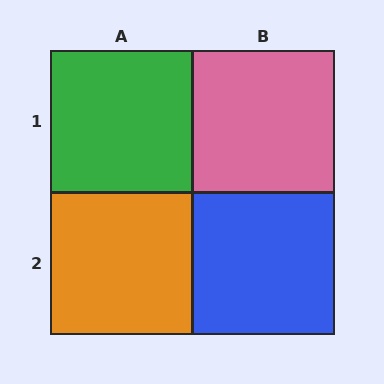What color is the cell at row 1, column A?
Green.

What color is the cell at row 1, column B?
Pink.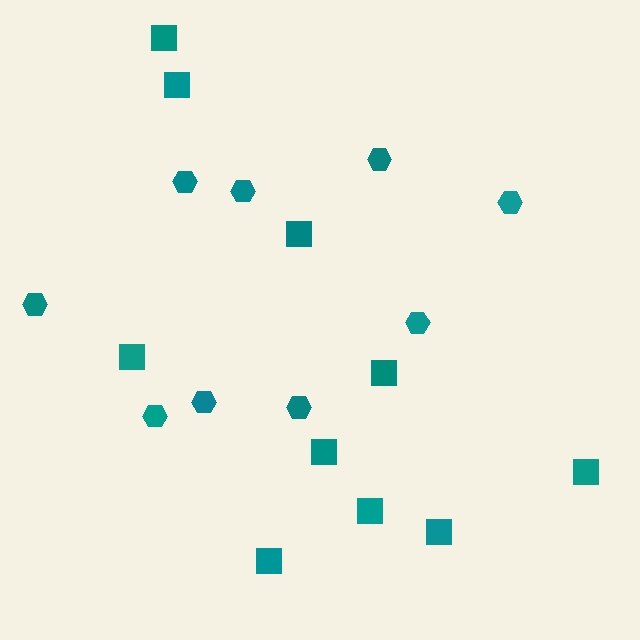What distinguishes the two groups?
There are 2 groups: one group of hexagons (9) and one group of squares (10).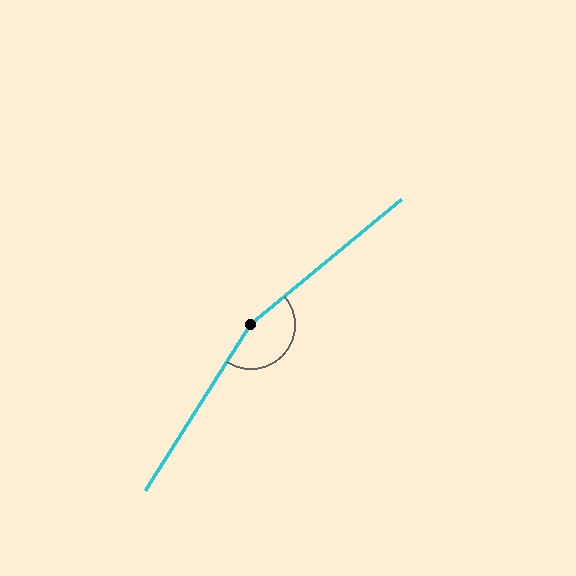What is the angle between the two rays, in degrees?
Approximately 162 degrees.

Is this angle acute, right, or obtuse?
It is obtuse.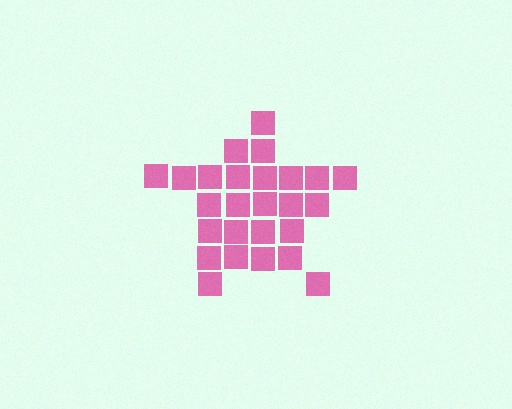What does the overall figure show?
The overall figure shows a star.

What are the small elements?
The small elements are squares.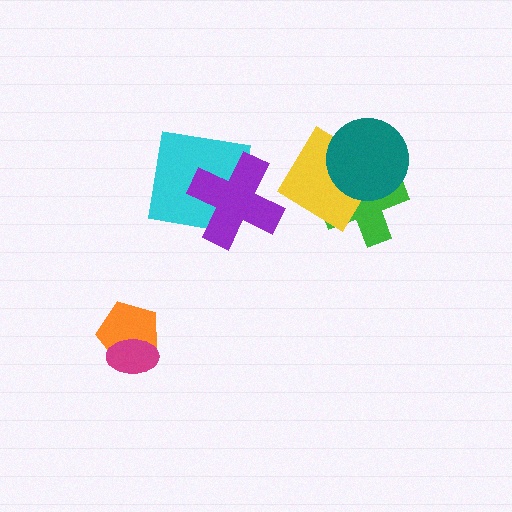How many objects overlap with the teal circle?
2 objects overlap with the teal circle.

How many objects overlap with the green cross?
2 objects overlap with the green cross.